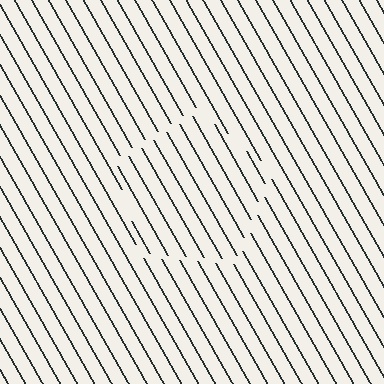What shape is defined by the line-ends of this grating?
An illusory pentagon. The interior of the shape contains the same grating, shifted by half a period — the contour is defined by the phase discontinuity where line-ends from the inner and outer gratings abut.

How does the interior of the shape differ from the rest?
The interior of the shape contains the same grating, shifted by half a period — the contour is defined by the phase discontinuity where line-ends from the inner and outer gratings abut.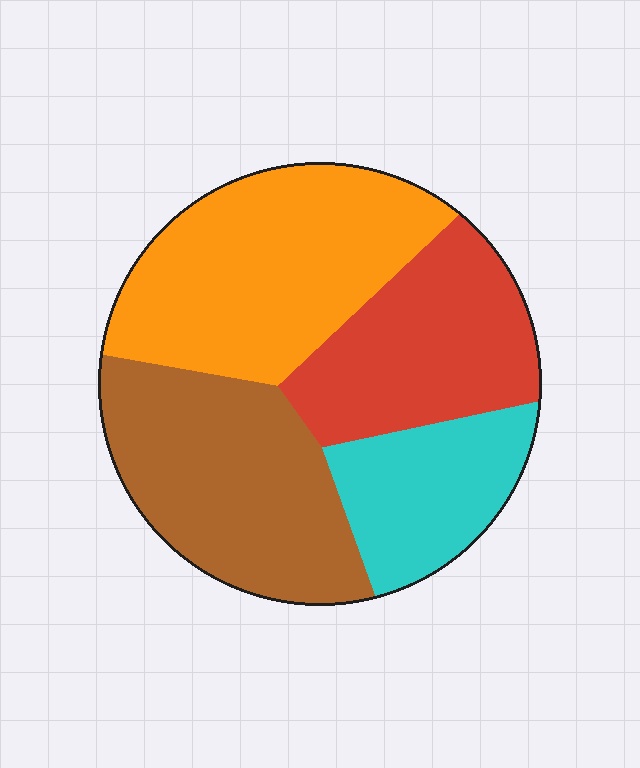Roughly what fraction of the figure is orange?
Orange covers roughly 30% of the figure.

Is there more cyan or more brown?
Brown.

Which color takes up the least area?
Cyan, at roughly 15%.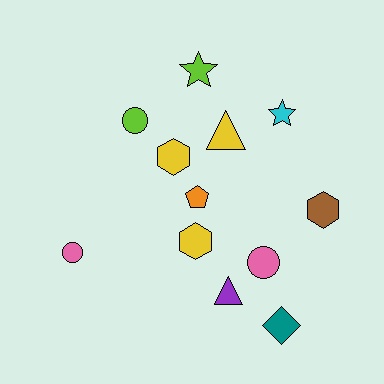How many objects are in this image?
There are 12 objects.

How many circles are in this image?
There are 3 circles.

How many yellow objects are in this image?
There are 3 yellow objects.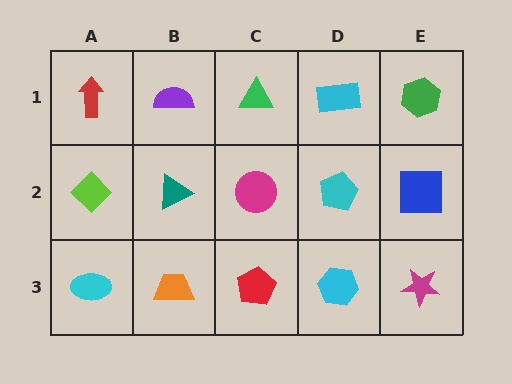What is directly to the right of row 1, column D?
A green hexagon.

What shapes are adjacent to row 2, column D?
A cyan rectangle (row 1, column D), a cyan hexagon (row 3, column D), a magenta circle (row 2, column C), a blue square (row 2, column E).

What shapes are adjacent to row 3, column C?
A magenta circle (row 2, column C), an orange trapezoid (row 3, column B), a cyan hexagon (row 3, column D).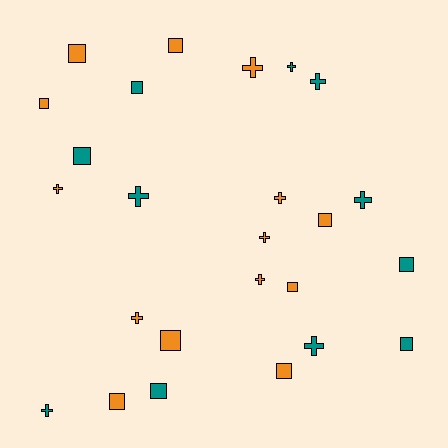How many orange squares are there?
There are 8 orange squares.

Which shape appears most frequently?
Square, with 13 objects.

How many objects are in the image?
There are 25 objects.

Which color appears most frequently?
Orange, with 14 objects.